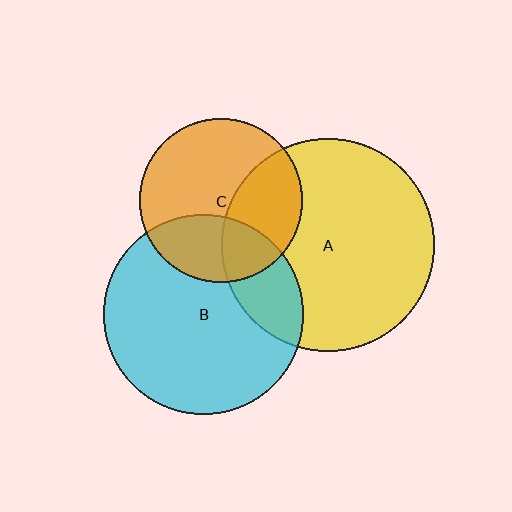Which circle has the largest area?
Circle A (yellow).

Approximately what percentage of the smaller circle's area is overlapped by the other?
Approximately 30%.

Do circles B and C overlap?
Yes.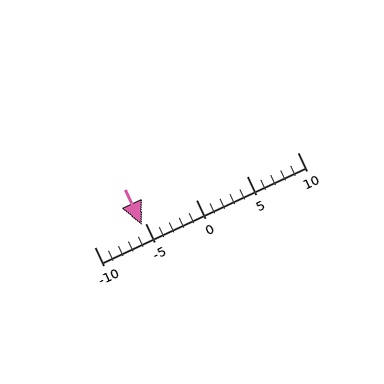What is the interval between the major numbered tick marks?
The major tick marks are spaced 5 units apart.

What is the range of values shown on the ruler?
The ruler shows values from -10 to 10.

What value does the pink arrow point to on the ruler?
The pink arrow points to approximately -5.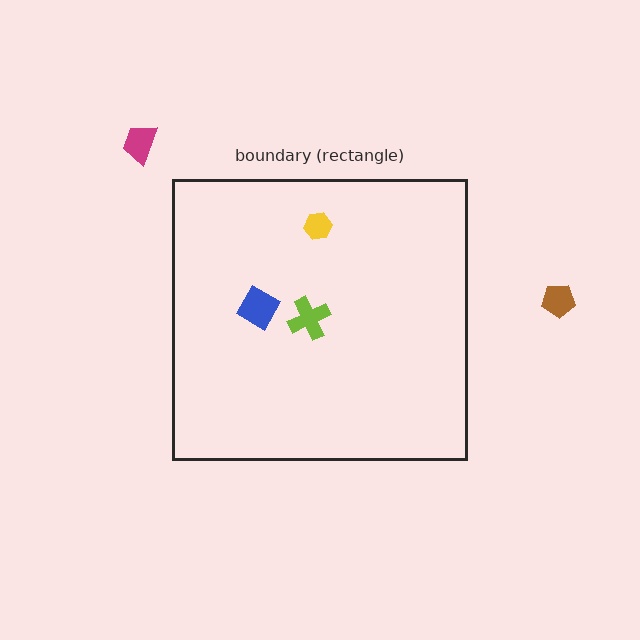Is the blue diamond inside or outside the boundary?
Inside.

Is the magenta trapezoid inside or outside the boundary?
Outside.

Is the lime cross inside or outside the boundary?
Inside.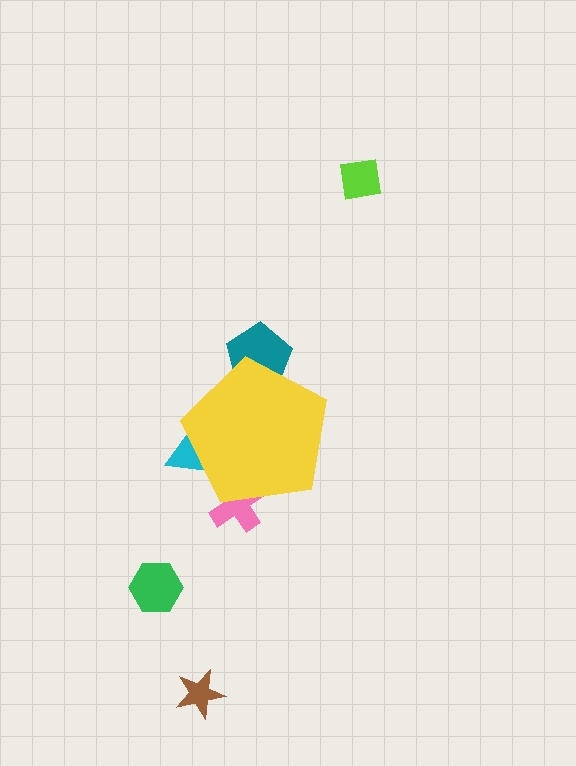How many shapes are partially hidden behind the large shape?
3 shapes are partially hidden.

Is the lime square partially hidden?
No, the lime square is fully visible.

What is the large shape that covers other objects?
A yellow pentagon.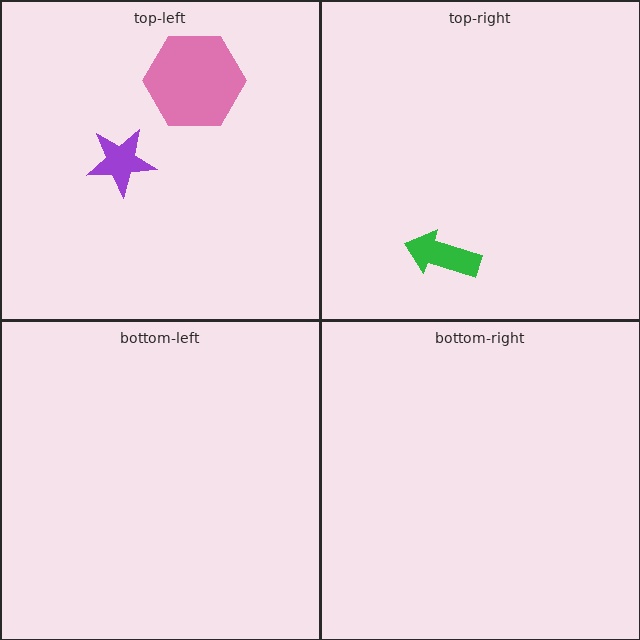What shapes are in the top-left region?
The pink hexagon, the purple star.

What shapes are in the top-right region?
The green arrow.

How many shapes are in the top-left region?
2.